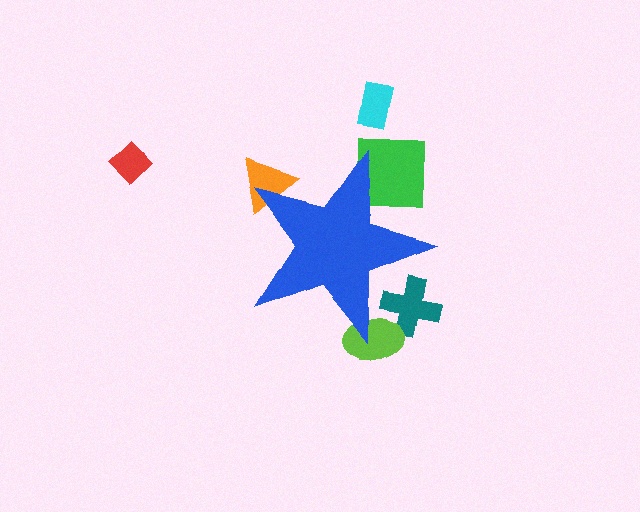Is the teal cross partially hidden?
Yes, the teal cross is partially hidden behind the blue star.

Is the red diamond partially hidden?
No, the red diamond is fully visible.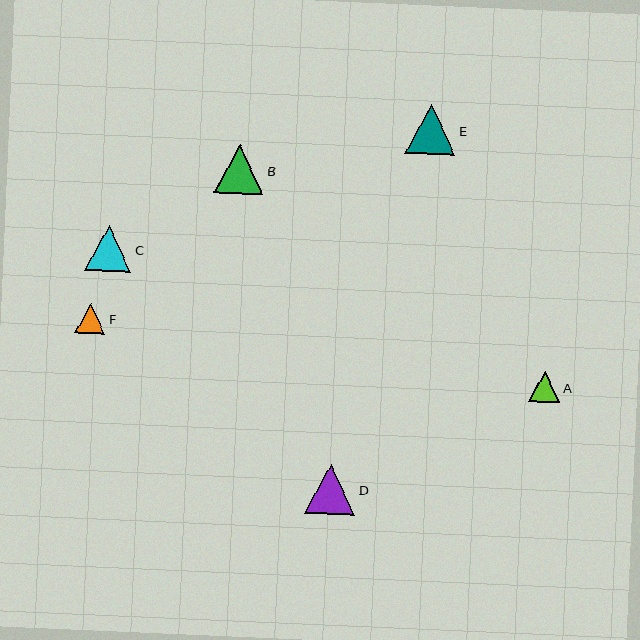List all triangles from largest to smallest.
From largest to smallest: E, D, B, C, A, F.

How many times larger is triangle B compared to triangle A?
Triangle B is approximately 1.6 times the size of triangle A.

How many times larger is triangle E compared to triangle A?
Triangle E is approximately 1.6 times the size of triangle A.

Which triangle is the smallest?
Triangle F is the smallest with a size of approximately 30 pixels.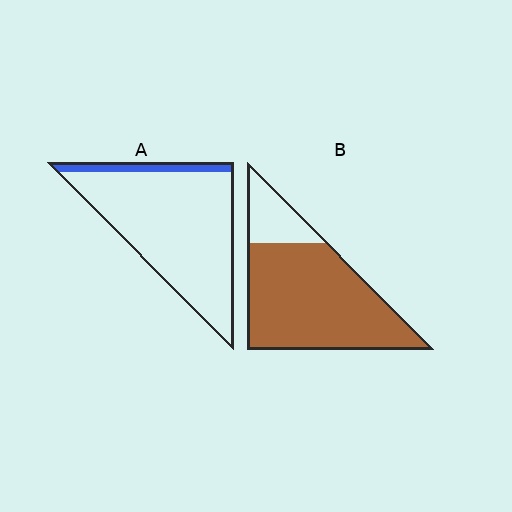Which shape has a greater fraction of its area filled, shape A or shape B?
Shape B.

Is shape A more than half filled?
No.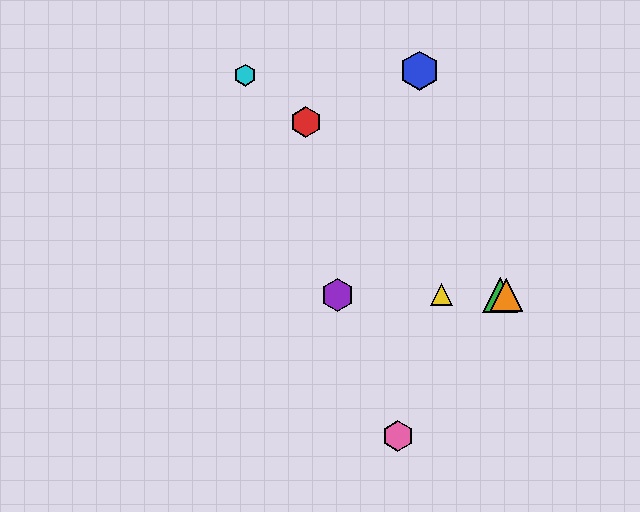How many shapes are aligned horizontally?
4 shapes (the green triangle, the yellow triangle, the purple hexagon, the orange triangle) are aligned horizontally.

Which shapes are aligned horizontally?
The green triangle, the yellow triangle, the purple hexagon, the orange triangle are aligned horizontally.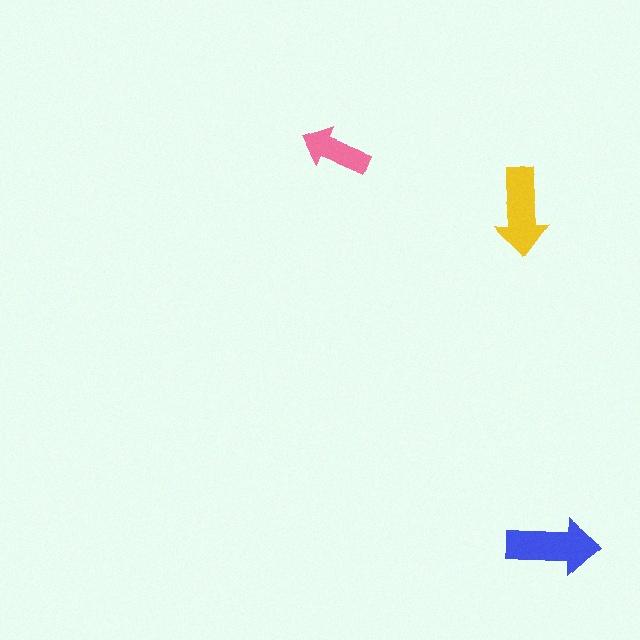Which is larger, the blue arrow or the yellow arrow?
The blue one.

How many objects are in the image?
There are 3 objects in the image.